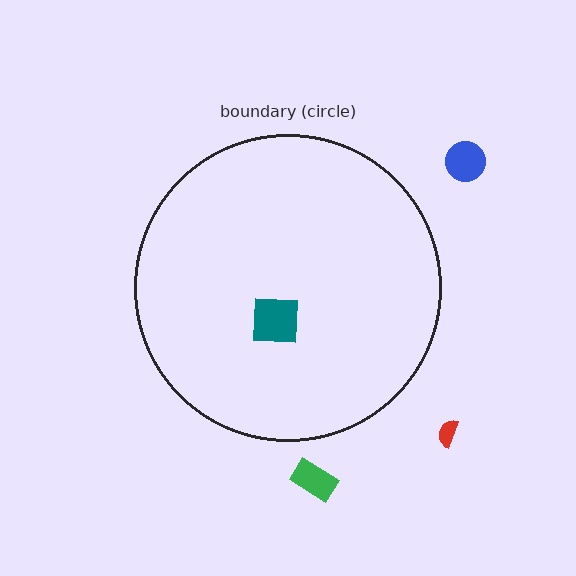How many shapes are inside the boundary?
1 inside, 3 outside.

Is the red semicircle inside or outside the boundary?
Outside.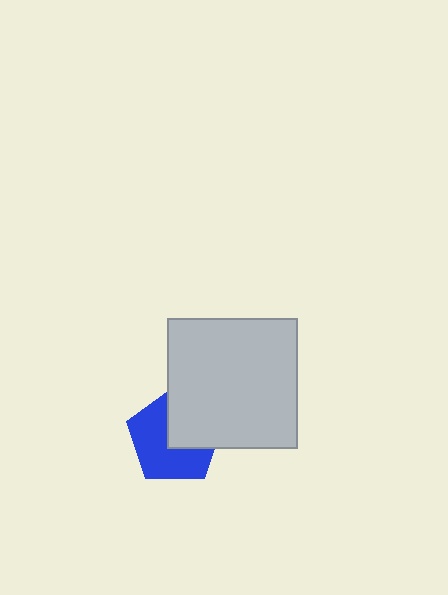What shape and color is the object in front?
The object in front is a light gray square.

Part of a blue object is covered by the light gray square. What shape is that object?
It is a pentagon.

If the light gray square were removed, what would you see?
You would see the complete blue pentagon.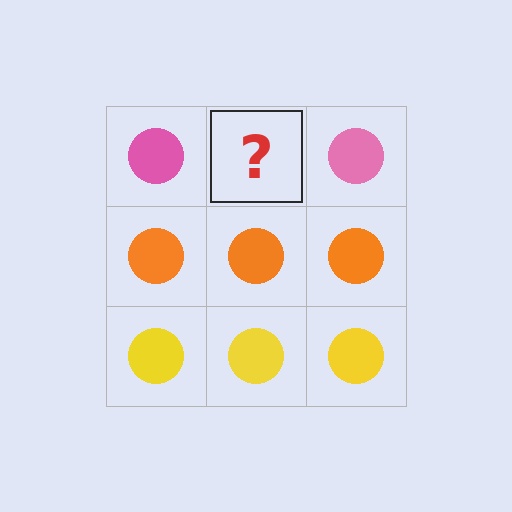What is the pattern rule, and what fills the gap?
The rule is that each row has a consistent color. The gap should be filled with a pink circle.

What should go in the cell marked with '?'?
The missing cell should contain a pink circle.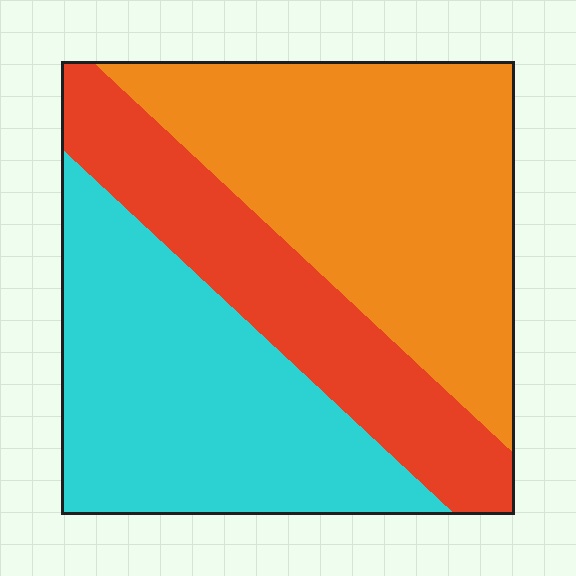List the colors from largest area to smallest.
From largest to smallest: orange, cyan, red.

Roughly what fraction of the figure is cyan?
Cyan takes up between a third and a half of the figure.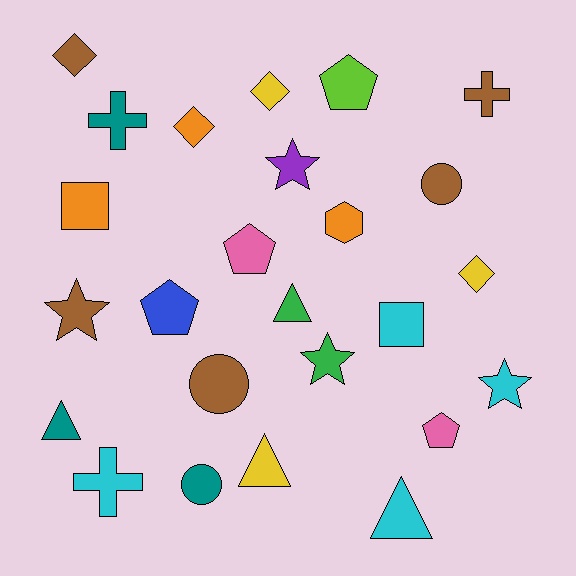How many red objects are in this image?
There are no red objects.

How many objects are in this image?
There are 25 objects.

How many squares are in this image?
There are 2 squares.